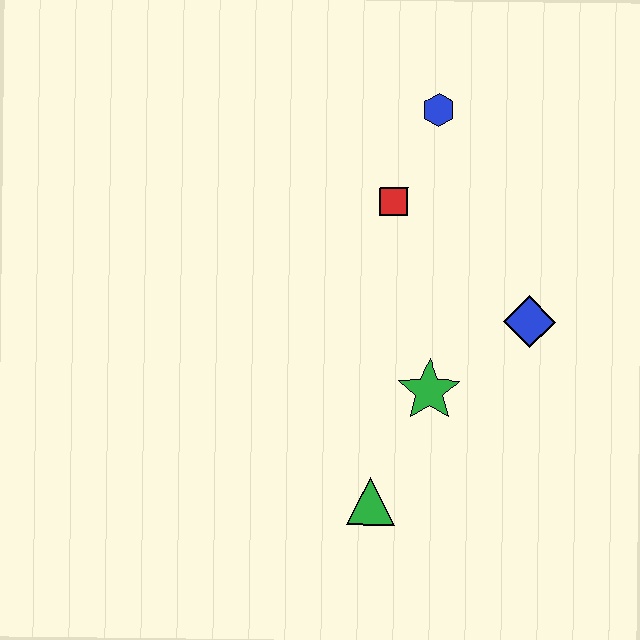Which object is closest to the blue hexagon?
The red square is closest to the blue hexagon.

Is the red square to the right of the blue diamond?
No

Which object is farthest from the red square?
The green triangle is farthest from the red square.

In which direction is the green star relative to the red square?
The green star is below the red square.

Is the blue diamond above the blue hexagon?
No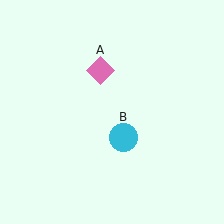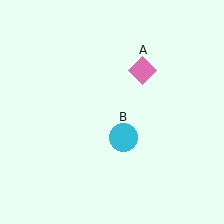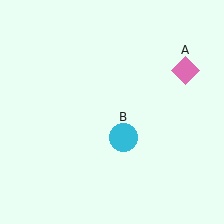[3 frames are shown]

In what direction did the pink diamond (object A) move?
The pink diamond (object A) moved right.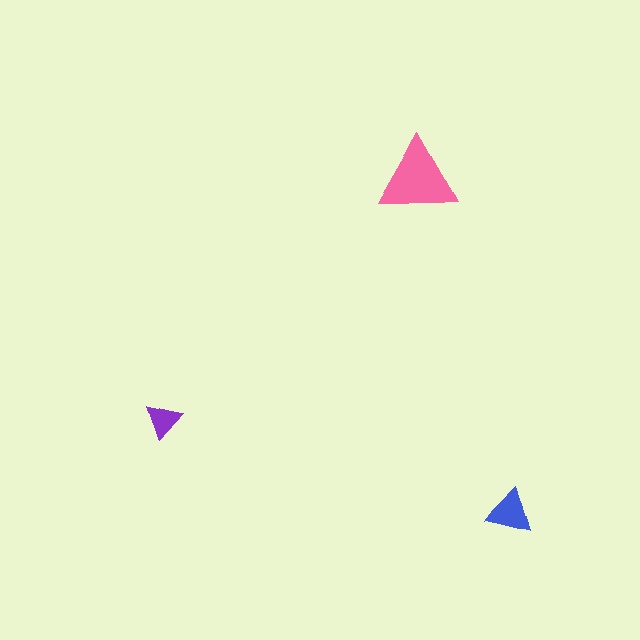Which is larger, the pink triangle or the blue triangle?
The pink one.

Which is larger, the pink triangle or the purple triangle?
The pink one.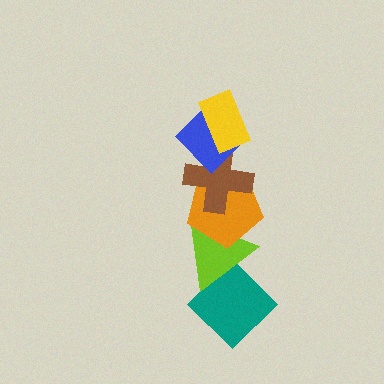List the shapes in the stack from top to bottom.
From top to bottom: the yellow rectangle, the blue diamond, the brown cross, the orange pentagon, the lime triangle, the teal diamond.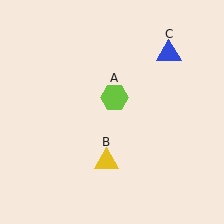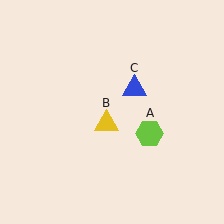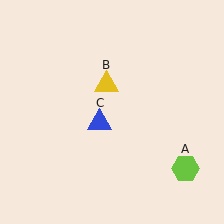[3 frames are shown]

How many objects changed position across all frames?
3 objects changed position: lime hexagon (object A), yellow triangle (object B), blue triangle (object C).